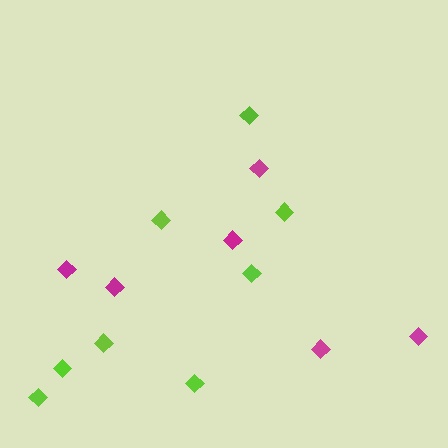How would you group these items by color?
There are 2 groups: one group of magenta diamonds (6) and one group of lime diamonds (8).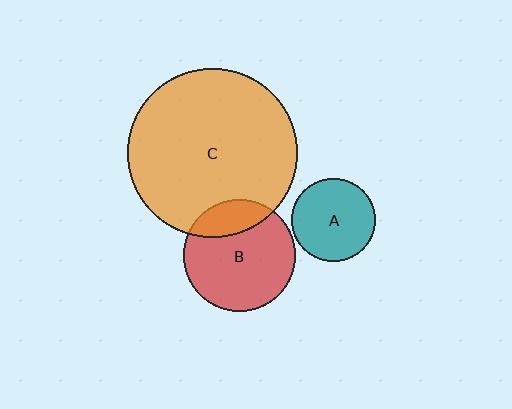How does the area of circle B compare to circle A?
Approximately 1.8 times.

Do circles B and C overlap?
Yes.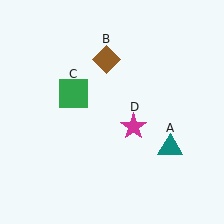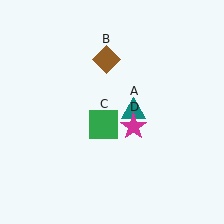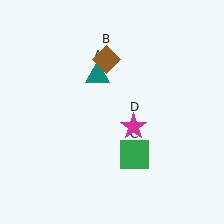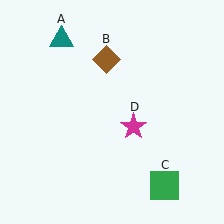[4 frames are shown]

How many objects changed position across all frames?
2 objects changed position: teal triangle (object A), green square (object C).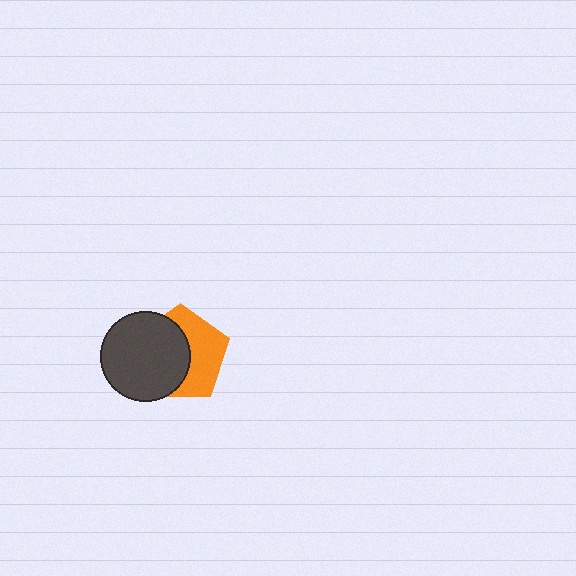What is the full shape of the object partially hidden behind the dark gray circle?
The partially hidden object is an orange pentagon.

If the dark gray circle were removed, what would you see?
You would see the complete orange pentagon.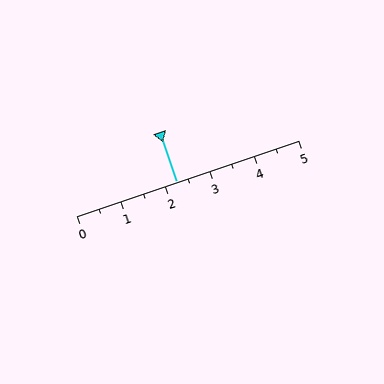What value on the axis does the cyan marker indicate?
The marker indicates approximately 2.2.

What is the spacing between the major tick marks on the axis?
The major ticks are spaced 1 apart.